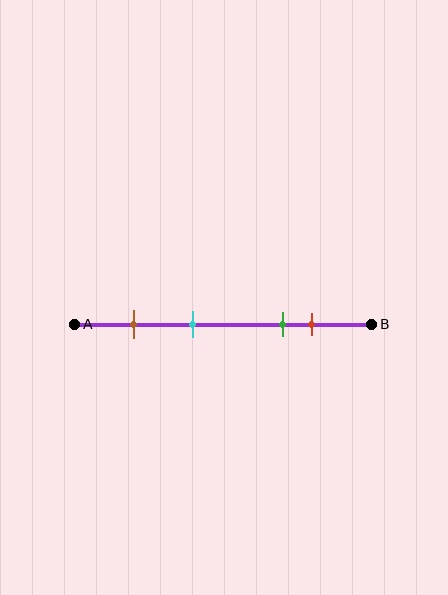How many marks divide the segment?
There are 4 marks dividing the segment.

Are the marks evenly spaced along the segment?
No, the marks are not evenly spaced.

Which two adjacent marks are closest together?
The green and red marks are the closest adjacent pair.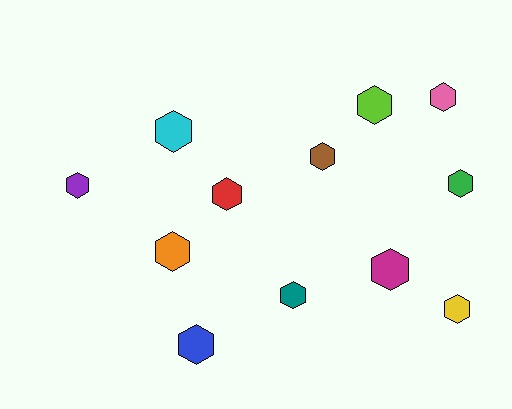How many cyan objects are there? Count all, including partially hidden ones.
There is 1 cyan object.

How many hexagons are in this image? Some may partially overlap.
There are 12 hexagons.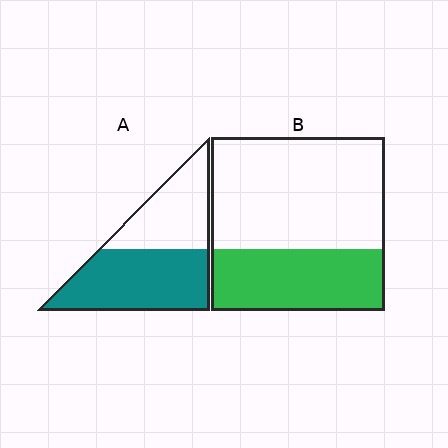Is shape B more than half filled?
No.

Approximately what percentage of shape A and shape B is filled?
A is approximately 60% and B is approximately 35%.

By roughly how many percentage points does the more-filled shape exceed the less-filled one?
By roughly 25 percentage points (A over B).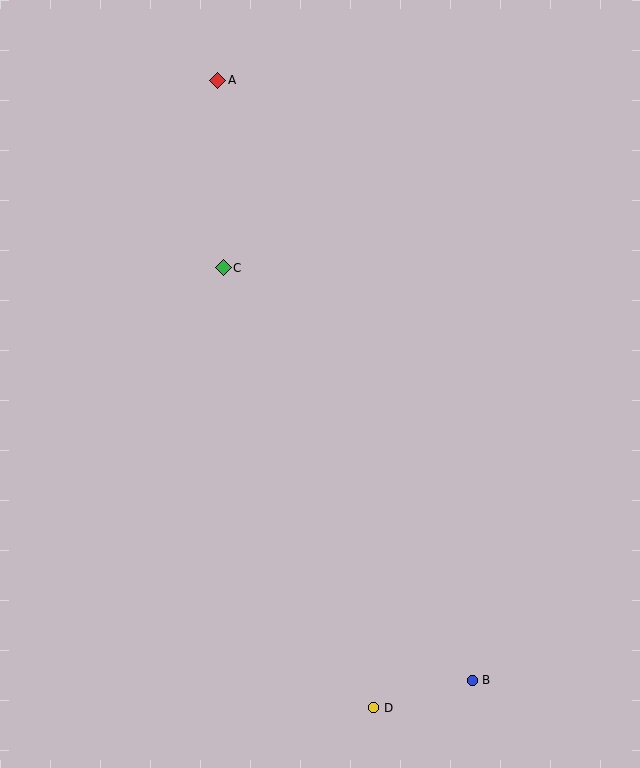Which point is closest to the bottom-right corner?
Point B is closest to the bottom-right corner.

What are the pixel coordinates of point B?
Point B is at (472, 680).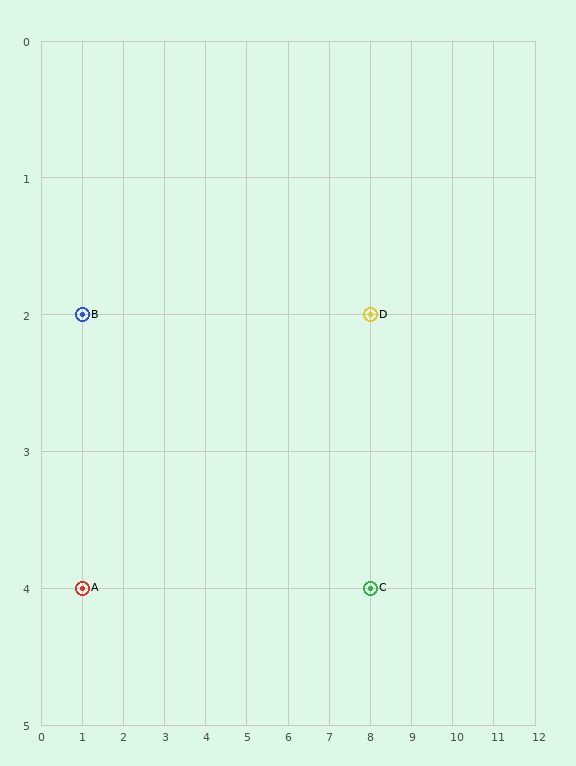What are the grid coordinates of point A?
Point A is at grid coordinates (1, 4).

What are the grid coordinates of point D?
Point D is at grid coordinates (8, 2).